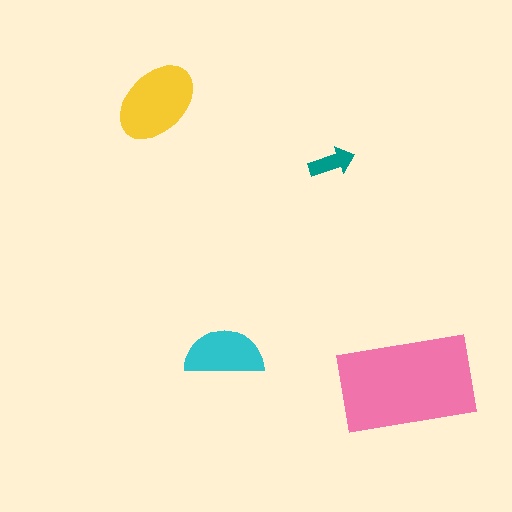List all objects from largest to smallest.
The pink rectangle, the yellow ellipse, the cyan semicircle, the teal arrow.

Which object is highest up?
The yellow ellipse is topmost.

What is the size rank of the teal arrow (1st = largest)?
4th.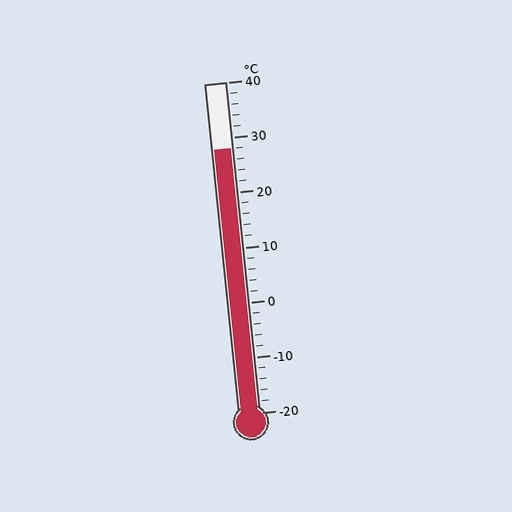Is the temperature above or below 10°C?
The temperature is above 10°C.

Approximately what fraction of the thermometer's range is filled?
The thermometer is filled to approximately 80% of its range.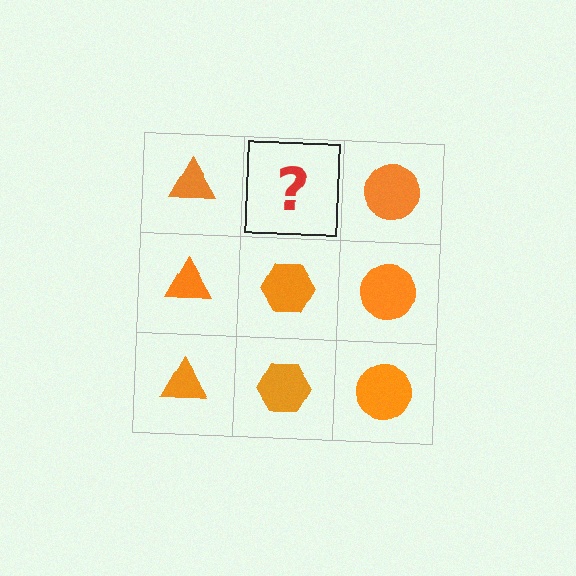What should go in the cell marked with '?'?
The missing cell should contain an orange hexagon.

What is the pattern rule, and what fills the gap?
The rule is that each column has a consistent shape. The gap should be filled with an orange hexagon.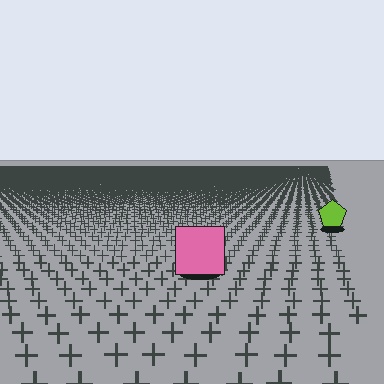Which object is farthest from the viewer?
The lime pentagon is farthest from the viewer. It appears smaller and the ground texture around it is denser.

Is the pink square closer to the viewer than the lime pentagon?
Yes. The pink square is closer — you can tell from the texture gradient: the ground texture is coarser near it.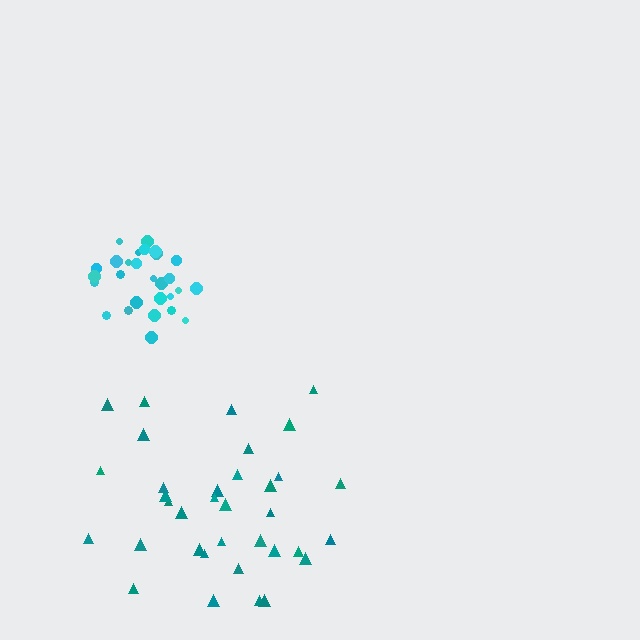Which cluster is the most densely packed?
Cyan.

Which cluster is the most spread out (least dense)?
Teal.